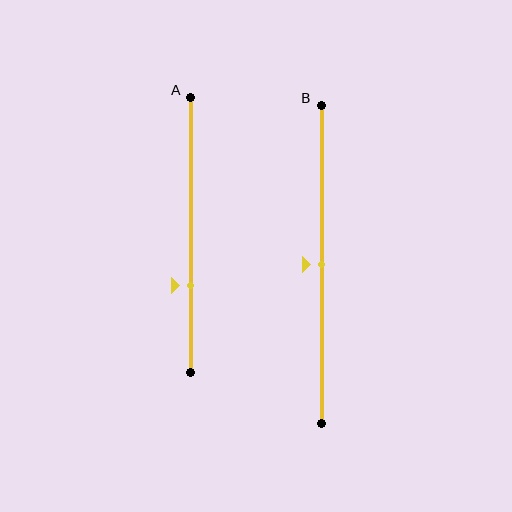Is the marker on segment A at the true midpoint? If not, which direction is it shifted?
No, the marker on segment A is shifted downward by about 18% of the segment length.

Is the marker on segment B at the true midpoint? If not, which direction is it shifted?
Yes, the marker on segment B is at the true midpoint.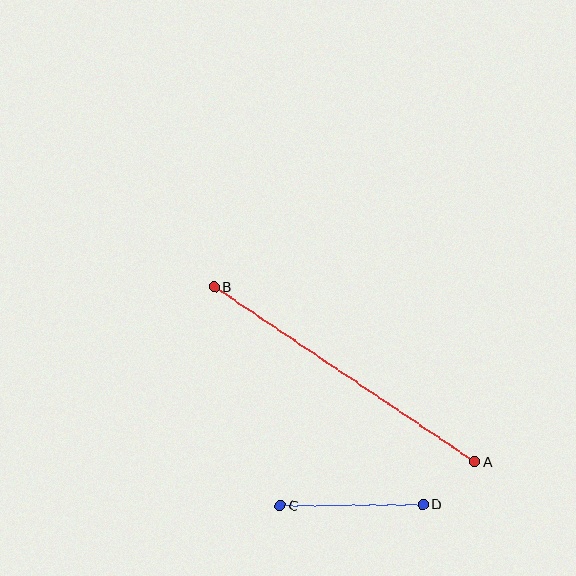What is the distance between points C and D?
The distance is approximately 143 pixels.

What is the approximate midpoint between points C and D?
The midpoint is at approximately (351, 505) pixels.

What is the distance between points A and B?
The distance is approximately 314 pixels.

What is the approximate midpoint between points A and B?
The midpoint is at approximately (344, 374) pixels.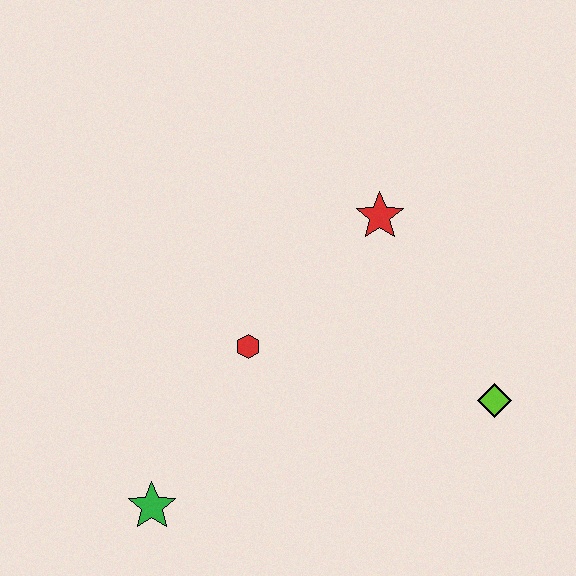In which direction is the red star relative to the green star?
The red star is above the green star.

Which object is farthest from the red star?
The green star is farthest from the red star.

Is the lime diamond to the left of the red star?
No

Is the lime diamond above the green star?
Yes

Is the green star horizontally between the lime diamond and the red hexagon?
No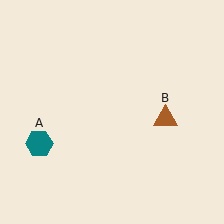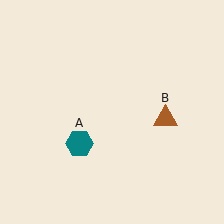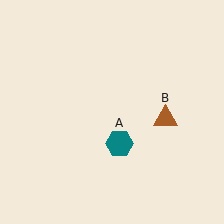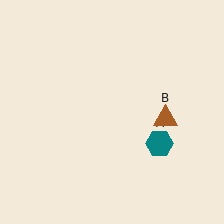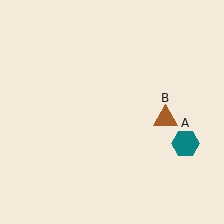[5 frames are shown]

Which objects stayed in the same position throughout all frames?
Brown triangle (object B) remained stationary.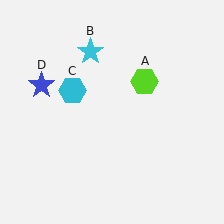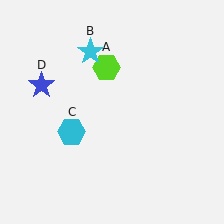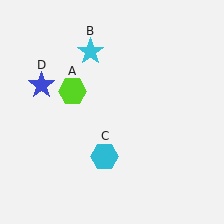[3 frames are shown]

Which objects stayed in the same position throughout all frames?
Cyan star (object B) and blue star (object D) remained stationary.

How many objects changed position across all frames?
2 objects changed position: lime hexagon (object A), cyan hexagon (object C).